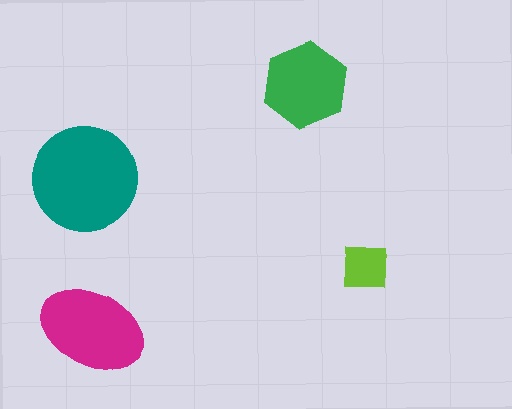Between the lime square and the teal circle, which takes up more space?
The teal circle.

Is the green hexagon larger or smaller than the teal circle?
Smaller.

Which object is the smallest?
The lime square.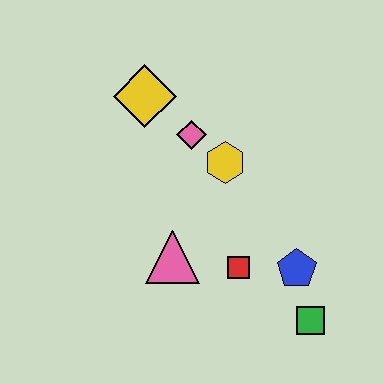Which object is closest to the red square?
The blue pentagon is closest to the red square.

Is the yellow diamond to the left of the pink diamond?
Yes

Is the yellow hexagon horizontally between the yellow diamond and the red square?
Yes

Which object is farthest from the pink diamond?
The green square is farthest from the pink diamond.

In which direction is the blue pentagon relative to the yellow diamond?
The blue pentagon is below the yellow diamond.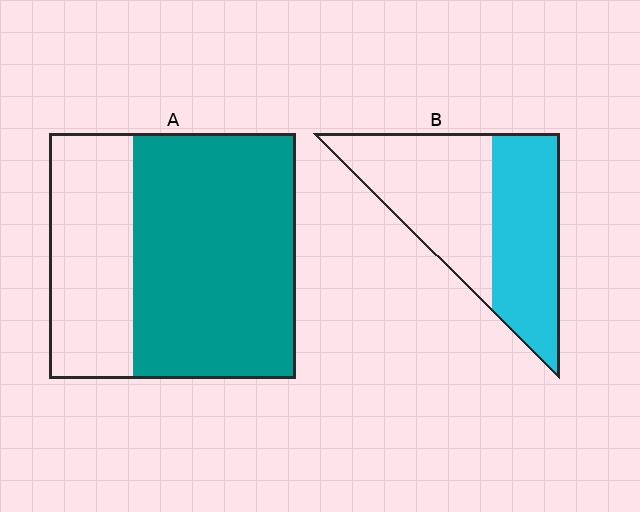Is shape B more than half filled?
Roughly half.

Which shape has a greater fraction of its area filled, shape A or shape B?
Shape A.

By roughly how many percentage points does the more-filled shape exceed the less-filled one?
By roughly 20 percentage points (A over B).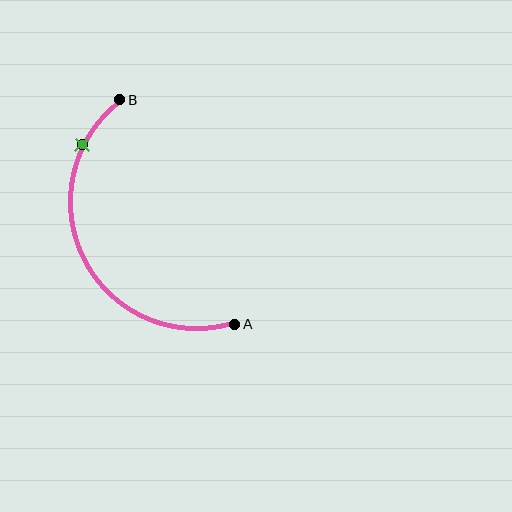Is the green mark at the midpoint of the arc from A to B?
No. The green mark lies on the arc but is closer to endpoint B. The arc midpoint would be at the point on the curve equidistant along the arc from both A and B.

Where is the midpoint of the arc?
The arc midpoint is the point on the curve farthest from the straight line joining A and B. It sits to the left of that line.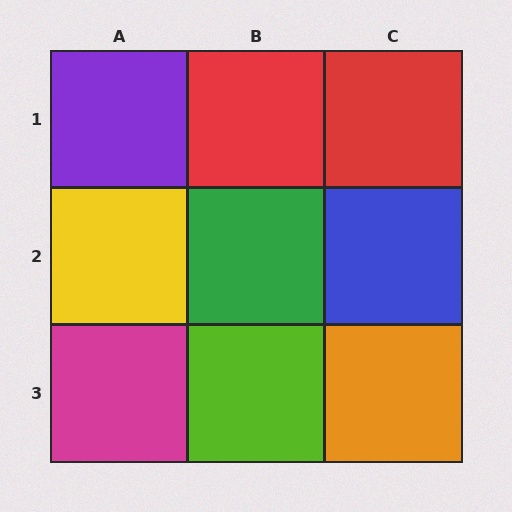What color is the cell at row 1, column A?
Purple.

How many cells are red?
2 cells are red.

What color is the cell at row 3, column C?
Orange.